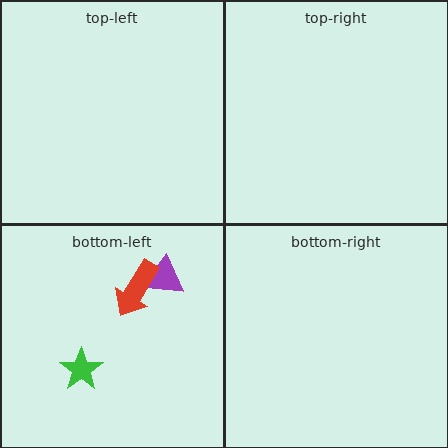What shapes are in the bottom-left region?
The purple triangle, the green star, the red arrow.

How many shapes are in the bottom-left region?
3.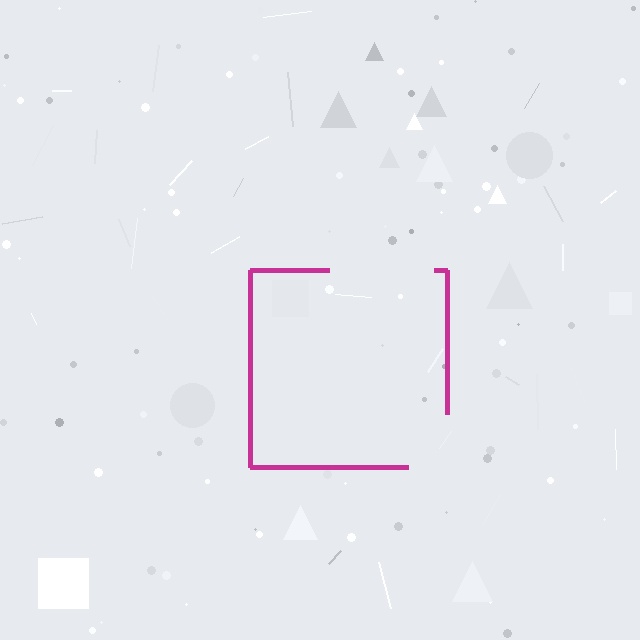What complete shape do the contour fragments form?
The contour fragments form a square.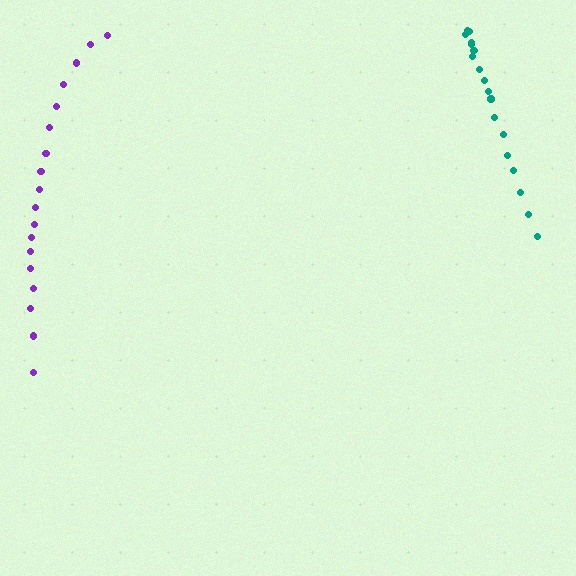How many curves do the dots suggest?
There are 2 distinct paths.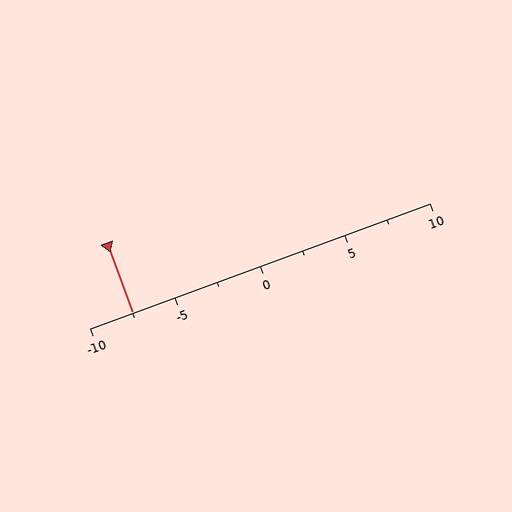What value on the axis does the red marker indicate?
The marker indicates approximately -7.5.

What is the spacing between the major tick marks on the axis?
The major ticks are spaced 5 apart.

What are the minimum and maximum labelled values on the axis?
The axis runs from -10 to 10.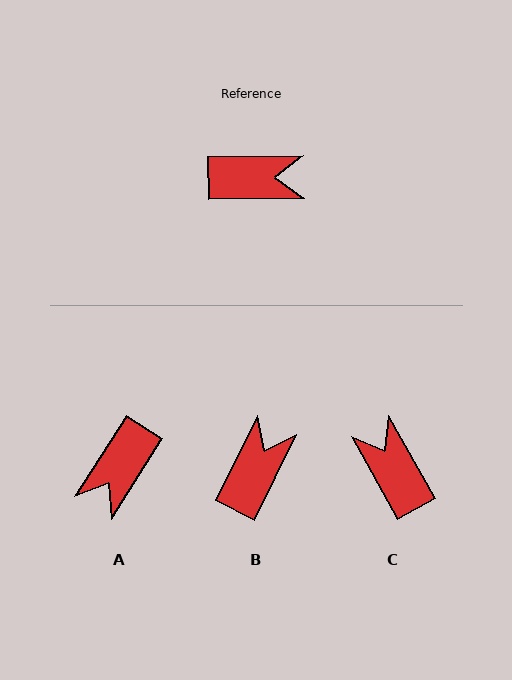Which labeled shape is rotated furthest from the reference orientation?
A, about 123 degrees away.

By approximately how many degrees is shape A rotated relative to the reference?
Approximately 123 degrees clockwise.